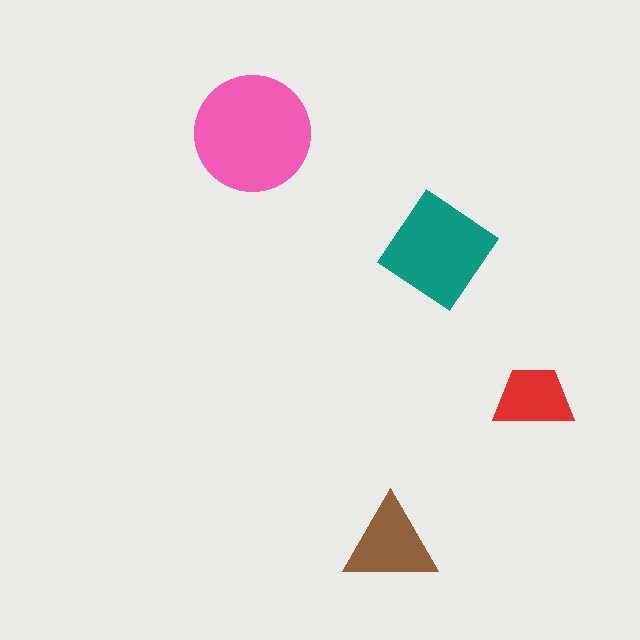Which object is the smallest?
The red trapezoid.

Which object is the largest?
The pink circle.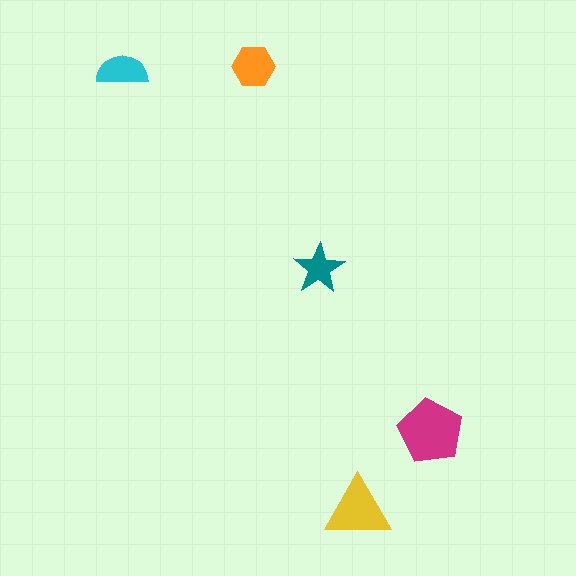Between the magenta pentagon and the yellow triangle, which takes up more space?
The magenta pentagon.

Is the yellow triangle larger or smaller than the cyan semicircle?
Larger.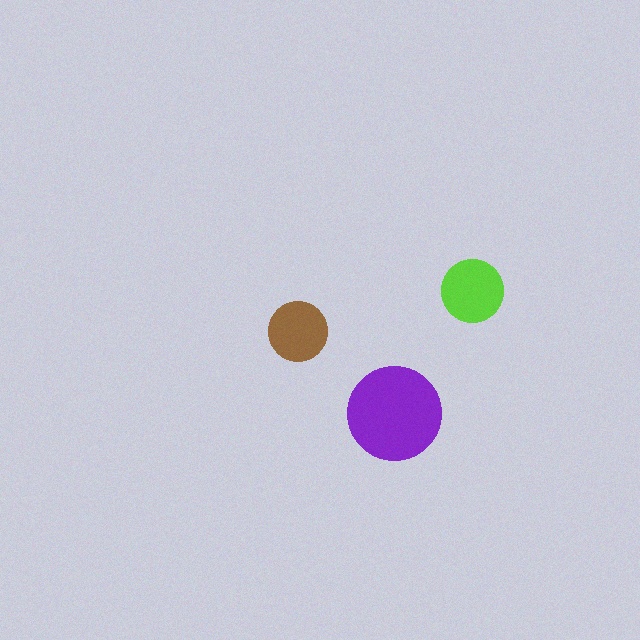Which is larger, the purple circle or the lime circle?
The purple one.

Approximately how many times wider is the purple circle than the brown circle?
About 1.5 times wider.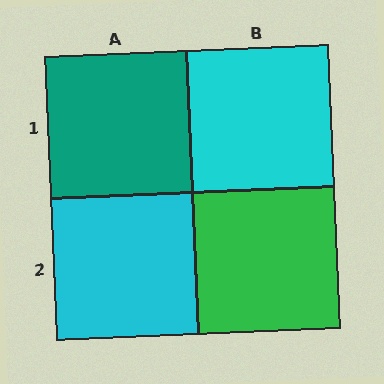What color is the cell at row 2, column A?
Cyan.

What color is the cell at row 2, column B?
Green.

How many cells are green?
1 cell is green.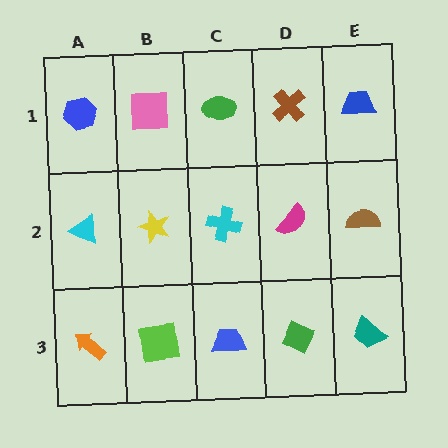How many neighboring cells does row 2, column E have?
3.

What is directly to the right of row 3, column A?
A lime square.